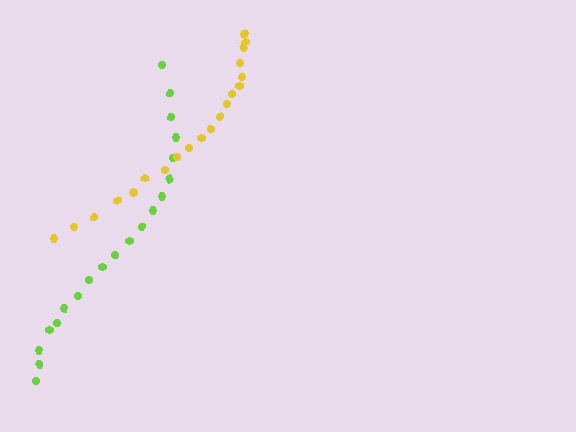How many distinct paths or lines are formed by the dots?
There are 2 distinct paths.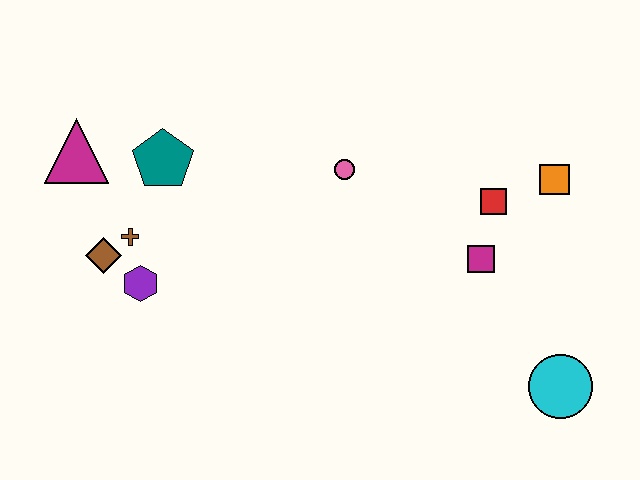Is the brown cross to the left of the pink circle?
Yes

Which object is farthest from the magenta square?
The magenta triangle is farthest from the magenta square.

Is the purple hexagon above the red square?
No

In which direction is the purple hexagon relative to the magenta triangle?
The purple hexagon is below the magenta triangle.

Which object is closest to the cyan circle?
The magenta square is closest to the cyan circle.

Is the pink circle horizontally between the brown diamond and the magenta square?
Yes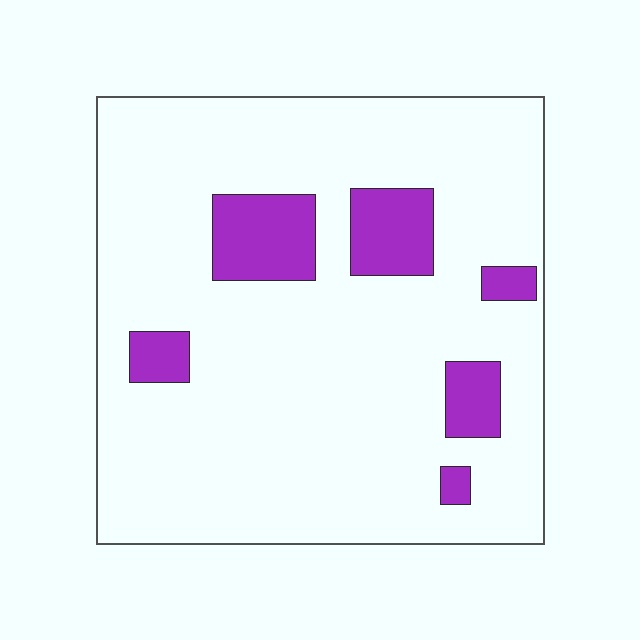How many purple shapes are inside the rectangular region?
6.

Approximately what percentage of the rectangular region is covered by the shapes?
Approximately 15%.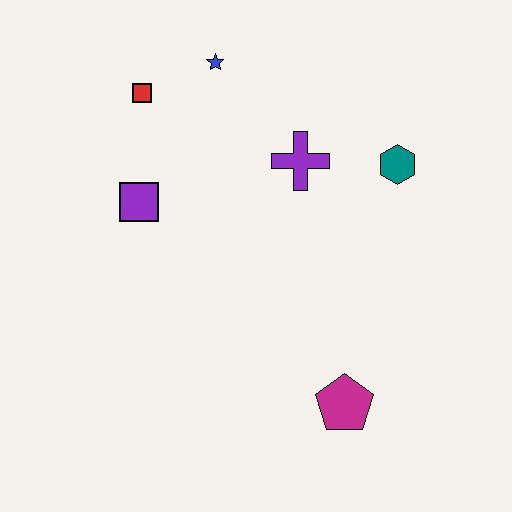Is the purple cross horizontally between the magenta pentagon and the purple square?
Yes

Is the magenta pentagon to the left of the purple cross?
No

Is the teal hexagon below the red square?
Yes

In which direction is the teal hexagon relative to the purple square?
The teal hexagon is to the right of the purple square.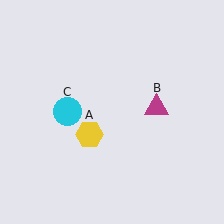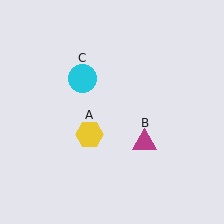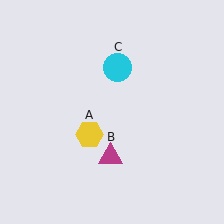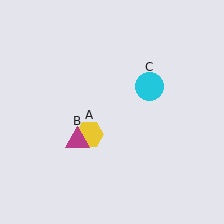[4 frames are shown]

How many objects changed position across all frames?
2 objects changed position: magenta triangle (object B), cyan circle (object C).